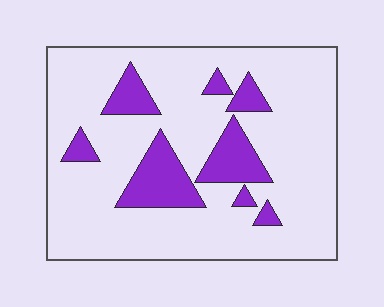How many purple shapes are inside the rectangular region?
8.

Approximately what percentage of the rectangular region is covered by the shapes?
Approximately 20%.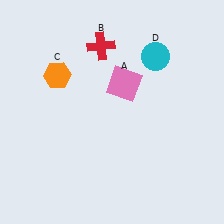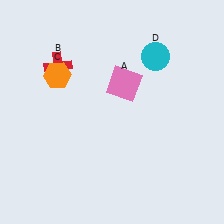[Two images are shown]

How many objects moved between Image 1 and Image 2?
1 object moved between the two images.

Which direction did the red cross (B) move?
The red cross (B) moved left.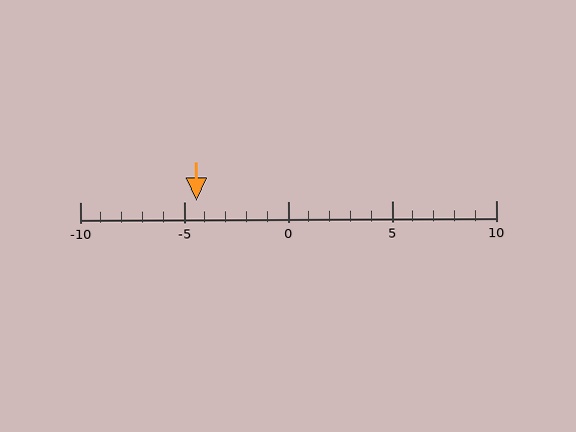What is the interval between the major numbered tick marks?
The major tick marks are spaced 5 units apart.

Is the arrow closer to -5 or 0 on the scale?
The arrow is closer to -5.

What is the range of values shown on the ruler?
The ruler shows values from -10 to 10.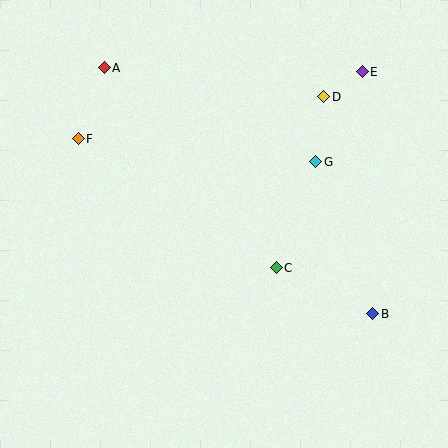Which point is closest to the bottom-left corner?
Point F is closest to the bottom-left corner.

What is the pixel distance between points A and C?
The distance between A and C is 264 pixels.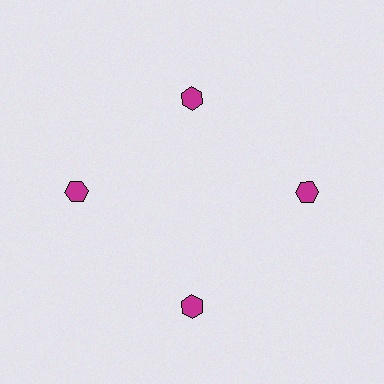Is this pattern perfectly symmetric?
No. The 4 magenta hexagons are arranged in a ring, but one element near the 12 o'clock position is pulled inward toward the center, breaking the 4-fold rotational symmetry.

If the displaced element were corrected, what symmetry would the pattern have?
It would have 4-fold rotational symmetry — the pattern would map onto itself every 90 degrees.